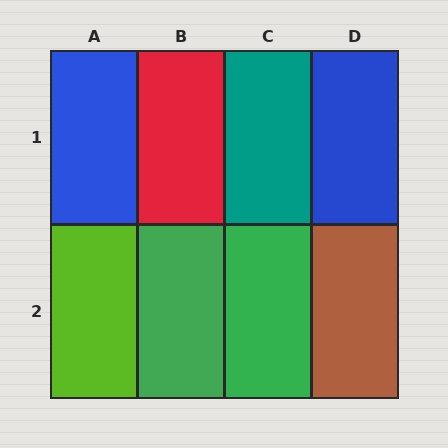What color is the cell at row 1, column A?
Blue.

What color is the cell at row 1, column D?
Blue.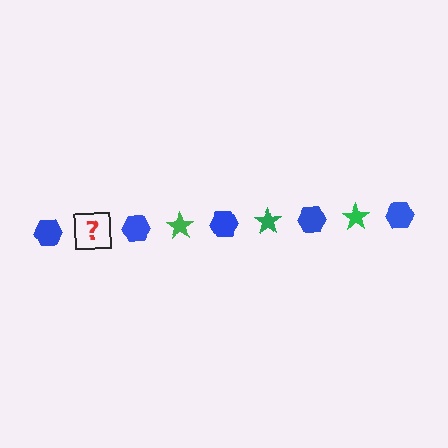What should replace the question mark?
The question mark should be replaced with a green star.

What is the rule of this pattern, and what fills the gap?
The rule is that the pattern alternates between blue hexagon and green star. The gap should be filled with a green star.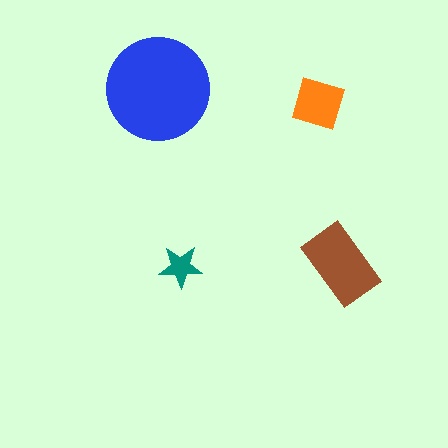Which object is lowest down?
The teal star is bottommost.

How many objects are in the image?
There are 4 objects in the image.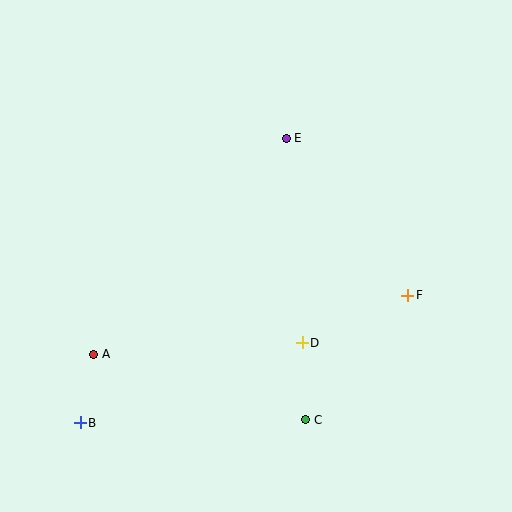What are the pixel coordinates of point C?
Point C is at (306, 420).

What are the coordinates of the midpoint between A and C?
The midpoint between A and C is at (200, 387).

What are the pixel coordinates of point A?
Point A is at (94, 354).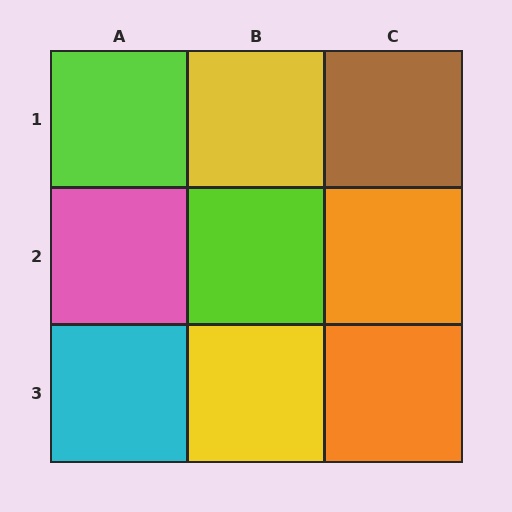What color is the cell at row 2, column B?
Lime.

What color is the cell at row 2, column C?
Orange.